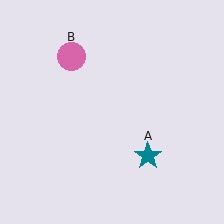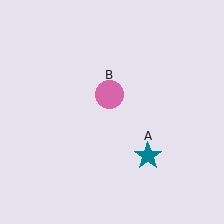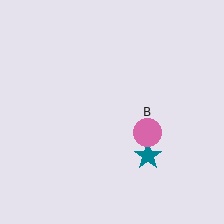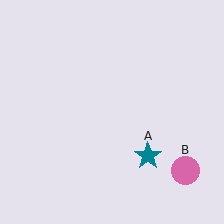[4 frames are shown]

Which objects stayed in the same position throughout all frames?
Teal star (object A) remained stationary.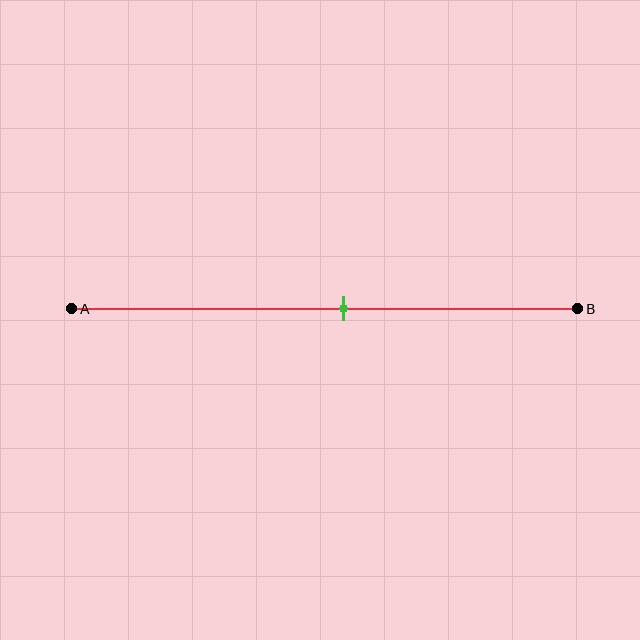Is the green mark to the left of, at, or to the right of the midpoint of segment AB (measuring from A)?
The green mark is to the right of the midpoint of segment AB.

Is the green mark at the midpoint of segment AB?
No, the mark is at about 55% from A, not at the 50% midpoint.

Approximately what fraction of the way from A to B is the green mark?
The green mark is approximately 55% of the way from A to B.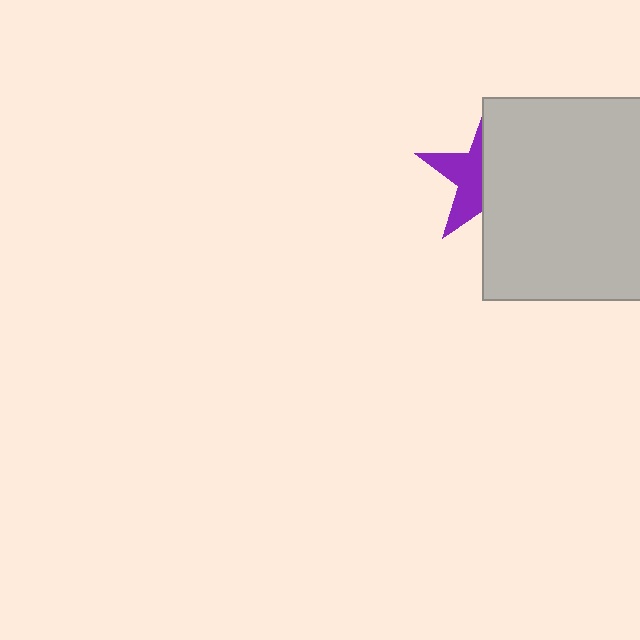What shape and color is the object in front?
The object in front is a light gray square.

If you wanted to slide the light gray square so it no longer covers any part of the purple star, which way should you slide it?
Slide it right — that is the most direct way to separate the two shapes.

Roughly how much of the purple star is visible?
A small part of it is visible (roughly 41%).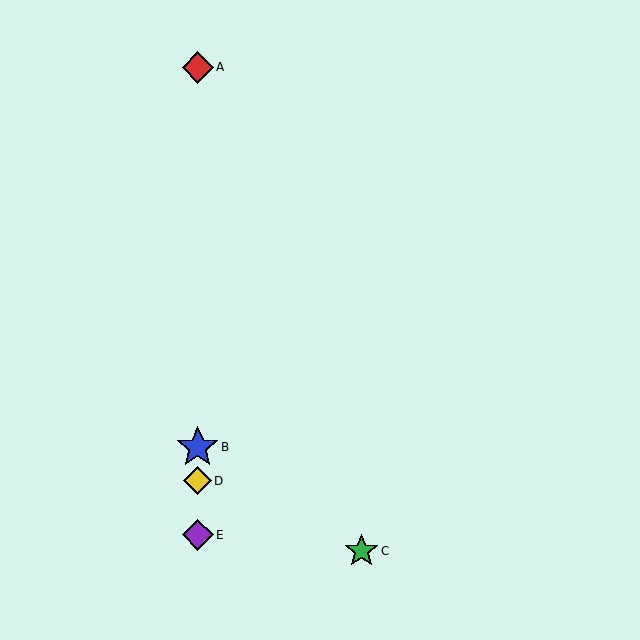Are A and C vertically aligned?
No, A is at x≈198 and C is at x≈362.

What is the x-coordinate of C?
Object C is at x≈362.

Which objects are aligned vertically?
Objects A, B, D, E are aligned vertically.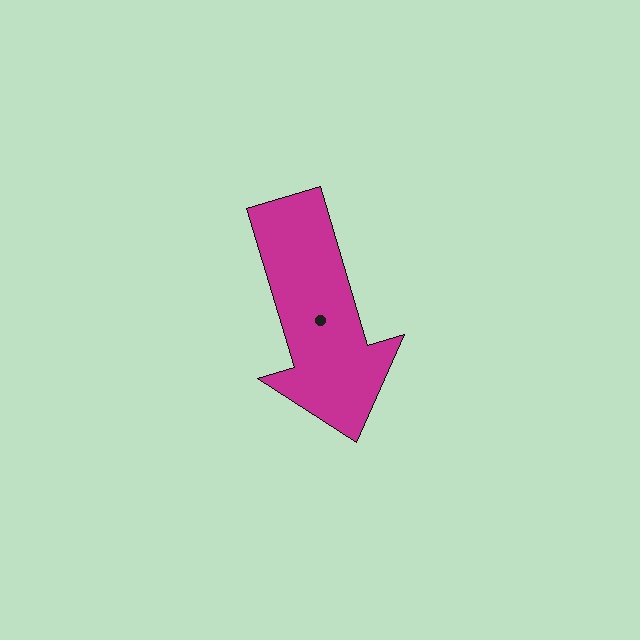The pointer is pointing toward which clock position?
Roughly 5 o'clock.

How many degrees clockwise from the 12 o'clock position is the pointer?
Approximately 163 degrees.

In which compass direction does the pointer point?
South.